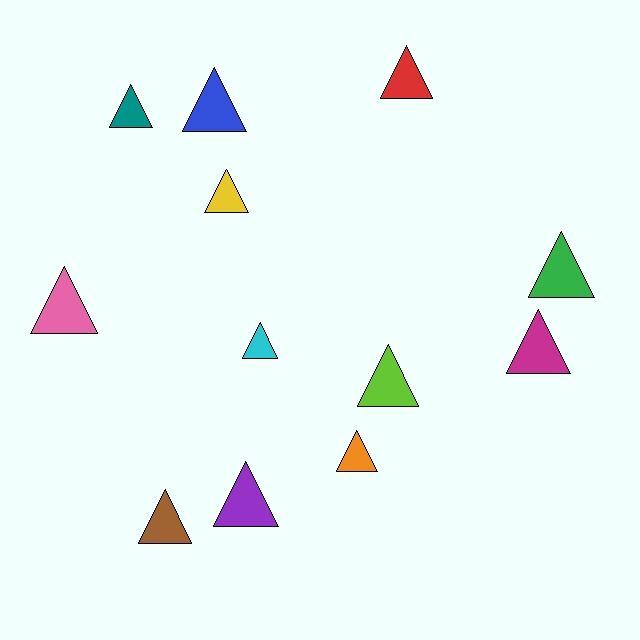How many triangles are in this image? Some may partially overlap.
There are 12 triangles.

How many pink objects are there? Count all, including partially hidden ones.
There is 1 pink object.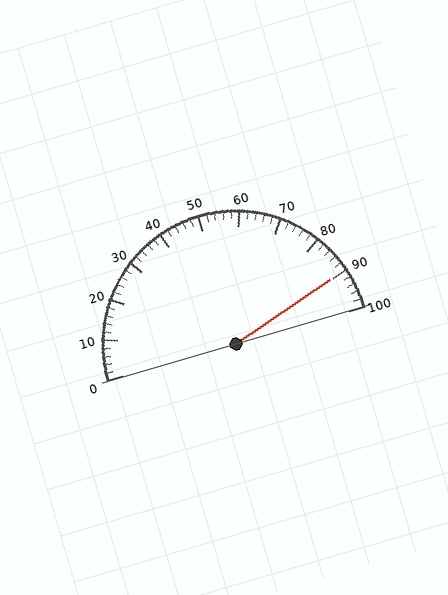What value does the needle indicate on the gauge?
The needle indicates approximately 90.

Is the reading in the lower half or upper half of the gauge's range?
The reading is in the upper half of the range (0 to 100).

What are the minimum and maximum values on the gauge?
The gauge ranges from 0 to 100.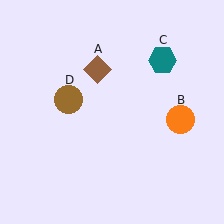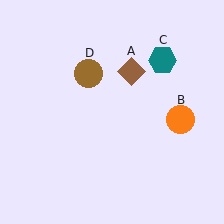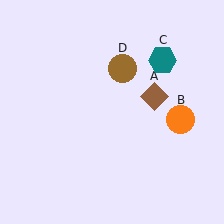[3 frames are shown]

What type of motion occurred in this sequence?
The brown diamond (object A), brown circle (object D) rotated clockwise around the center of the scene.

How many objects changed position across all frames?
2 objects changed position: brown diamond (object A), brown circle (object D).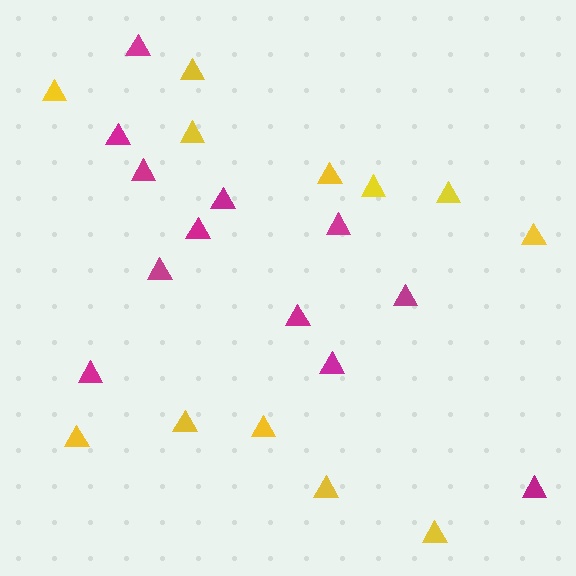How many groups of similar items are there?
There are 2 groups: one group of yellow triangles (12) and one group of magenta triangles (12).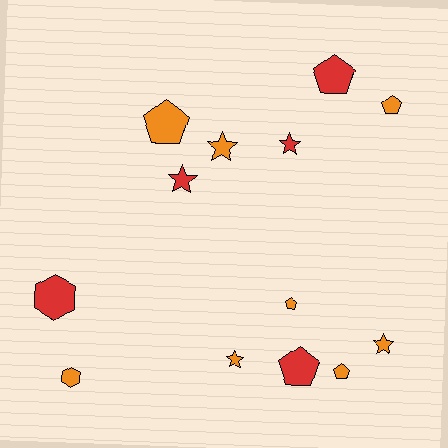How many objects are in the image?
There are 13 objects.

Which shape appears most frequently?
Pentagon, with 6 objects.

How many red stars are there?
There are 2 red stars.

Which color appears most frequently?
Orange, with 8 objects.